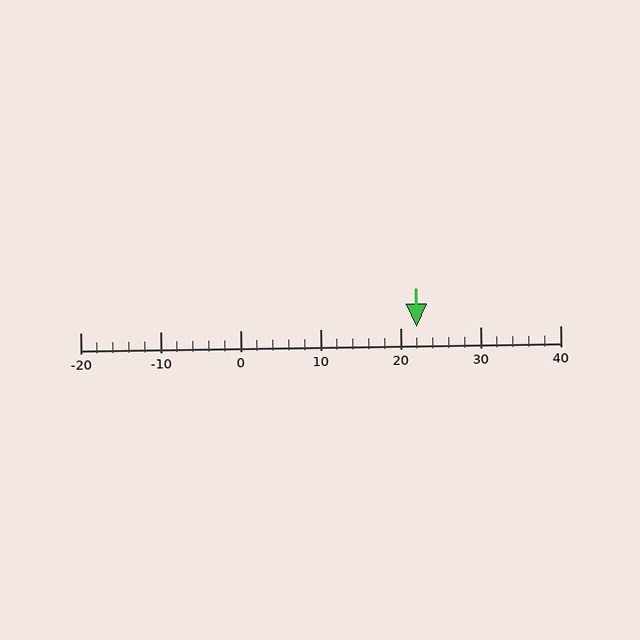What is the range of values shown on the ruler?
The ruler shows values from -20 to 40.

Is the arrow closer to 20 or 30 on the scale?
The arrow is closer to 20.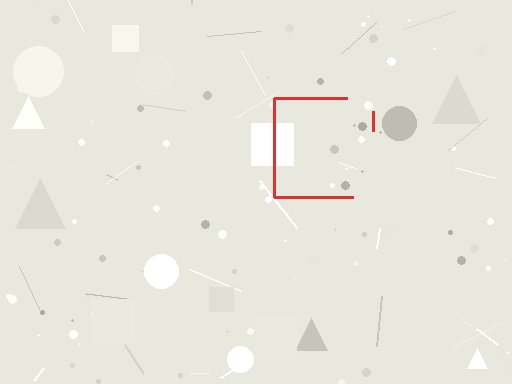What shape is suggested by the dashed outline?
The dashed outline suggests a square.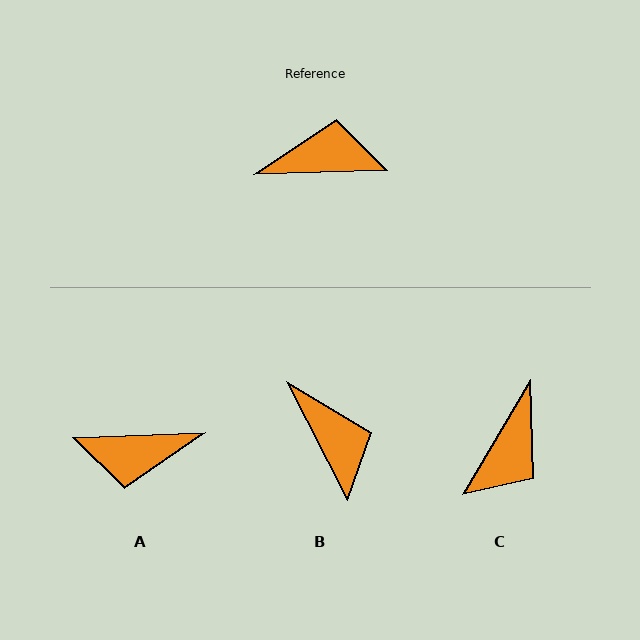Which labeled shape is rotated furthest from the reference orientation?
A, about 179 degrees away.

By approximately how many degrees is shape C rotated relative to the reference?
Approximately 122 degrees clockwise.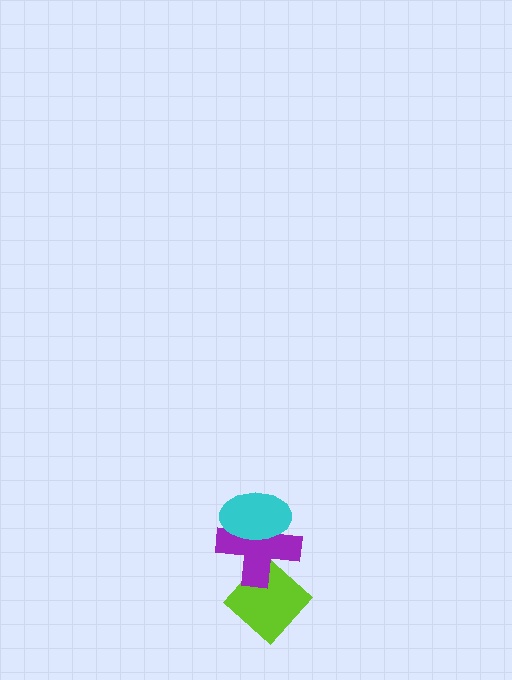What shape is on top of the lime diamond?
The purple cross is on top of the lime diamond.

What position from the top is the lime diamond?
The lime diamond is 3rd from the top.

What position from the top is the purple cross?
The purple cross is 2nd from the top.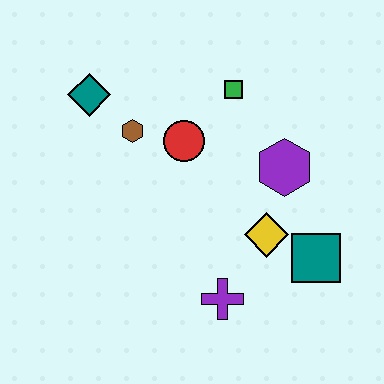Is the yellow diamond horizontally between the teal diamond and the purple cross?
No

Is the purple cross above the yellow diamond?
No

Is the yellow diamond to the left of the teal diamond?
No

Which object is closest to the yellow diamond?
The teal square is closest to the yellow diamond.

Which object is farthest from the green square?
The purple cross is farthest from the green square.